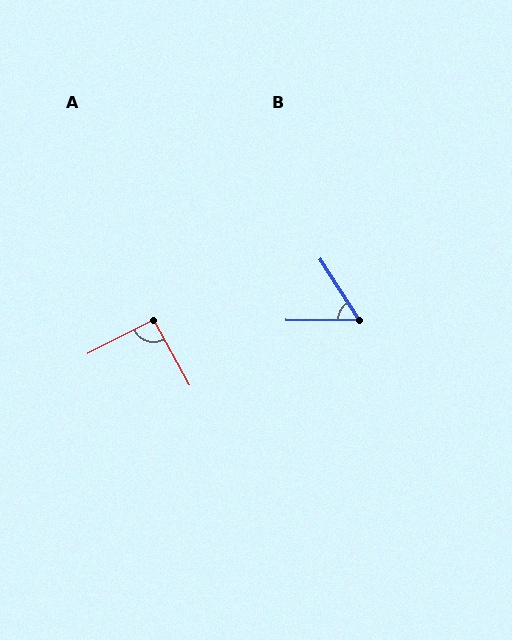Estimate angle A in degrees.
Approximately 92 degrees.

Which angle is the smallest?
B, at approximately 57 degrees.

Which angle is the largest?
A, at approximately 92 degrees.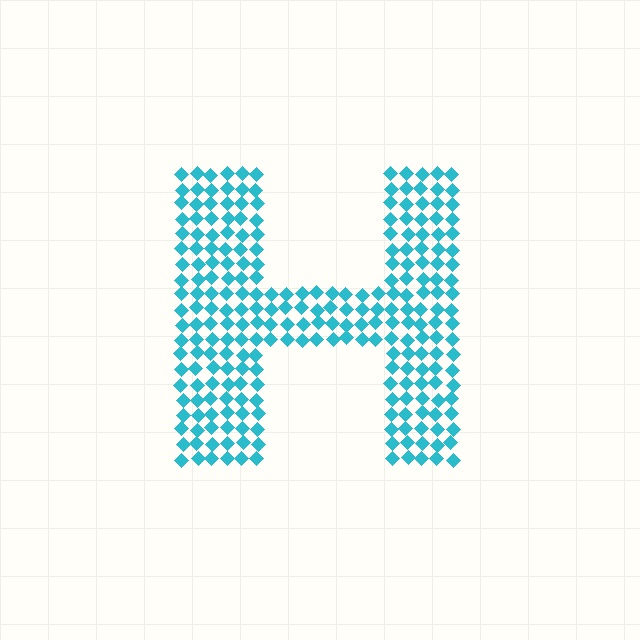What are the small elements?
The small elements are diamonds.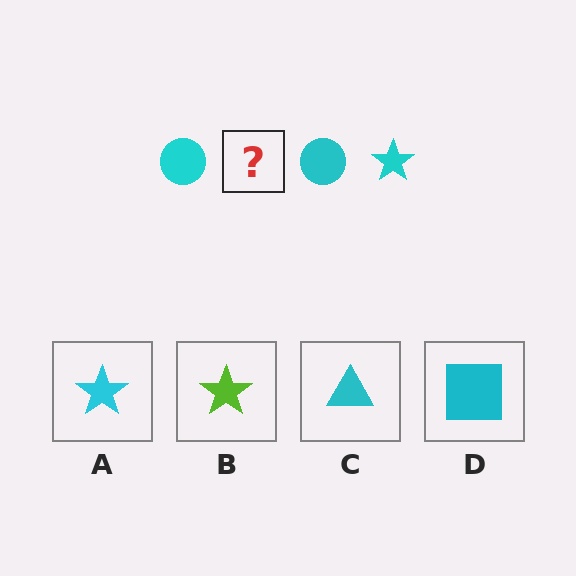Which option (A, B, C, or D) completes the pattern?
A.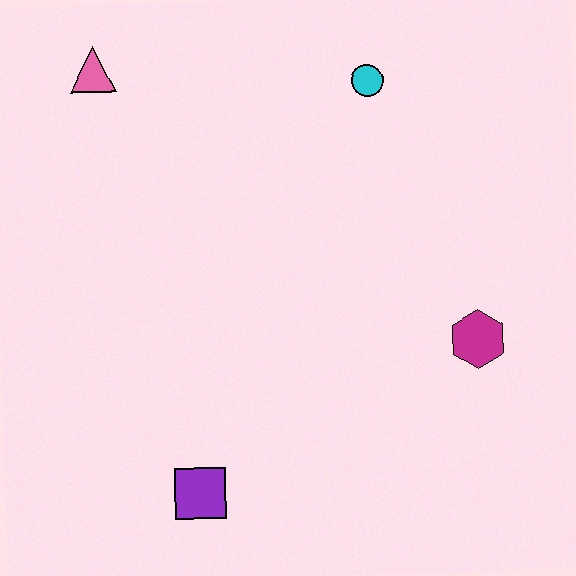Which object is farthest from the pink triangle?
The magenta hexagon is farthest from the pink triangle.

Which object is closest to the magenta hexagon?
The cyan circle is closest to the magenta hexagon.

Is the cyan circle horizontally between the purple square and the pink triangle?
No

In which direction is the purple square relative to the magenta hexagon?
The purple square is to the left of the magenta hexagon.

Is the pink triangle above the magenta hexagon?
Yes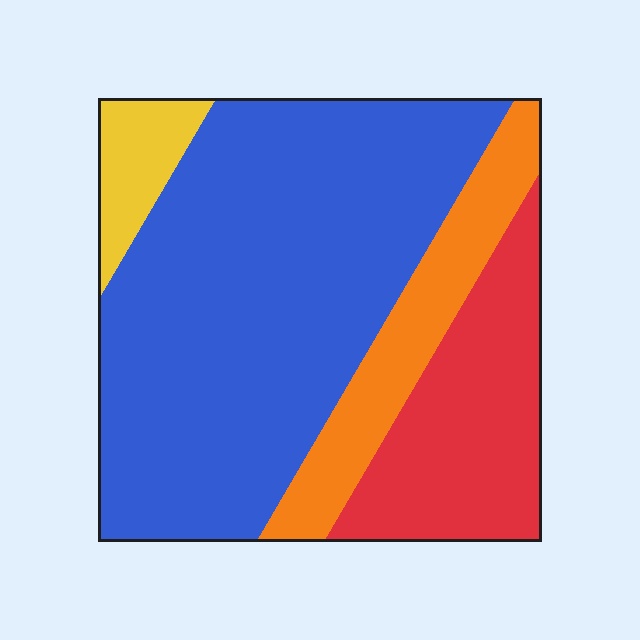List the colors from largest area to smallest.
From largest to smallest: blue, red, orange, yellow.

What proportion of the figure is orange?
Orange takes up less than a quarter of the figure.